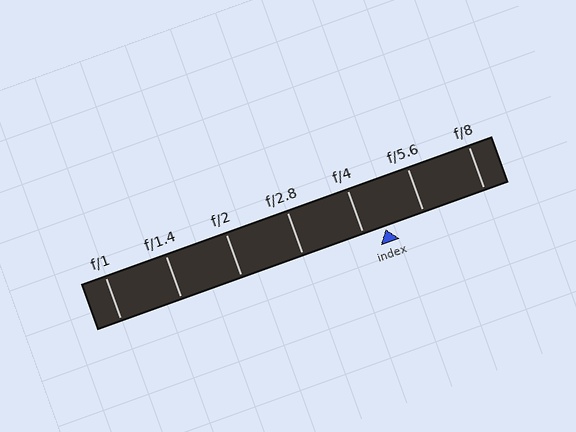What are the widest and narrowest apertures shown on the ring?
The widest aperture shown is f/1 and the narrowest is f/8.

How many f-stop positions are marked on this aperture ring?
There are 7 f-stop positions marked.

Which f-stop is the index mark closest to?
The index mark is closest to f/4.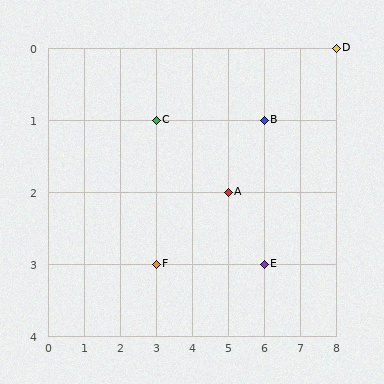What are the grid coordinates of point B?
Point B is at grid coordinates (6, 1).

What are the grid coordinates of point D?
Point D is at grid coordinates (8, 0).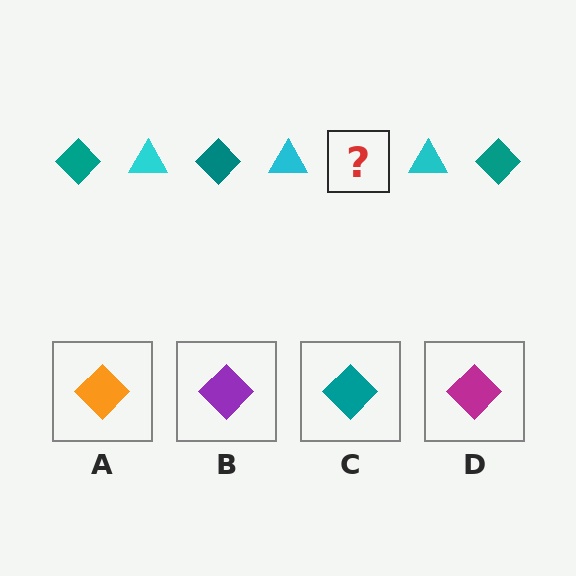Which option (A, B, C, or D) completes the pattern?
C.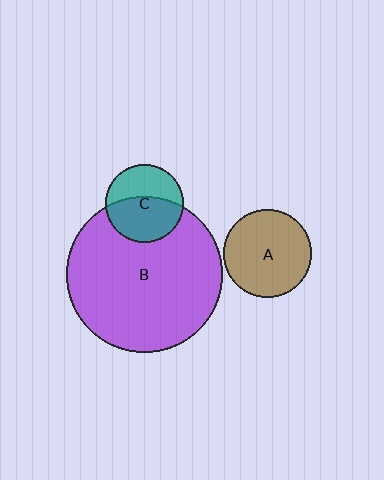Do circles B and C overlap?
Yes.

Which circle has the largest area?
Circle B (purple).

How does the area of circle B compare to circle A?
Approximately 3.1 times.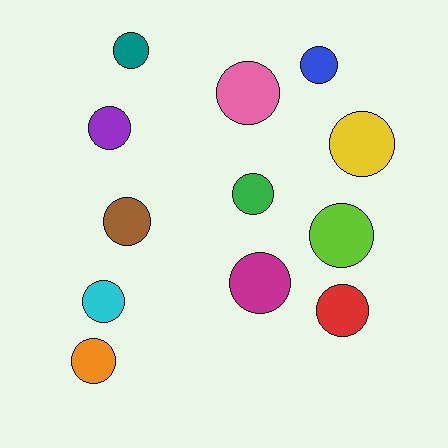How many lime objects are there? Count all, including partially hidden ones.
There is 1 lime object.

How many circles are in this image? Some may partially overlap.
There are 12 circles.